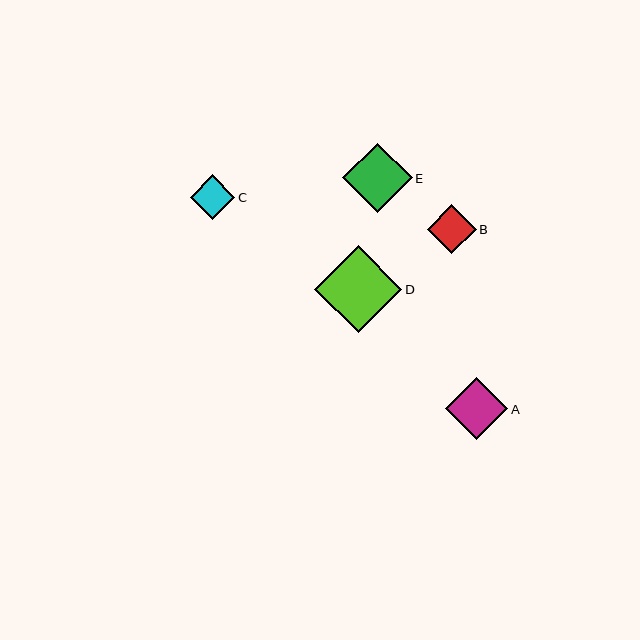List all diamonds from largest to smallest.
From largest to smallest: D, E, A, B, C.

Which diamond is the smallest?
Diamond C is the smallest with a size of approximately 45 pixels.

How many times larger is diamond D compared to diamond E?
Diamond D is approximately 1.3 times the size of diamond E.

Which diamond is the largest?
Diamond D is the largest with a size of approximately 87 pixels.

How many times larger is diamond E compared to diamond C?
Diamond E is approximately 1.6 times the size of diamond C.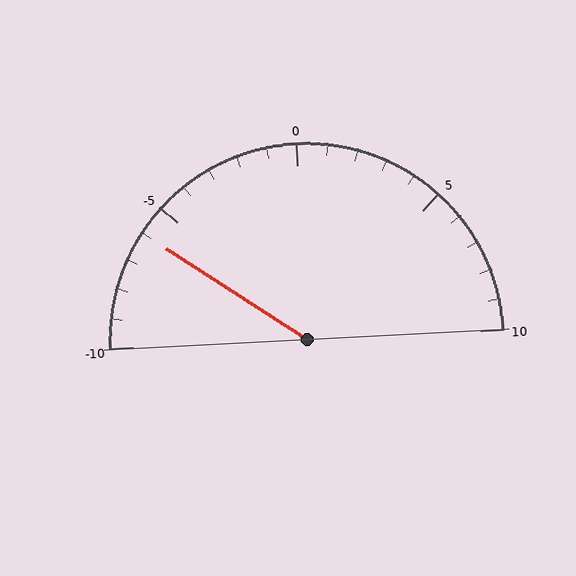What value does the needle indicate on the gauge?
The needle indicates approximately -6.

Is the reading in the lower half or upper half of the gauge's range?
The reading is in the lower half of the range (-10 to 10).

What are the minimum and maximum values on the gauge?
The gauge ranges from -10 to 10.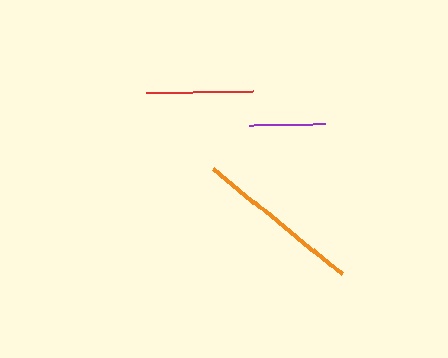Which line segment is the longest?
The orange line is the longest at approximately 166 pixels.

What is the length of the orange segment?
The orange segment is approximately 166 pixels long.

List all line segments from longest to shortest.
From longest to shortest: orange, red, purple.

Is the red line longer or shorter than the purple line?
The red line is longer than the purple line.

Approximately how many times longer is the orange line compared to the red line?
The orange line is approximately 1.6 times the length of the red line.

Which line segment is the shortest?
The purple line is the shortest at approximately 76 pixels.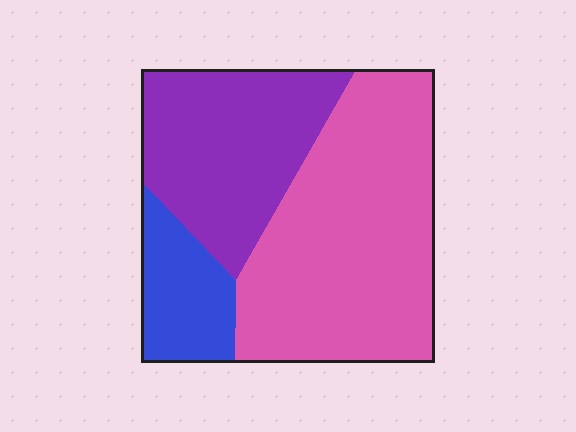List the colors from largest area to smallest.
From largest to smallest: pink, purple, blue.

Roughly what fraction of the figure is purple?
Purple covers 32% of the figure.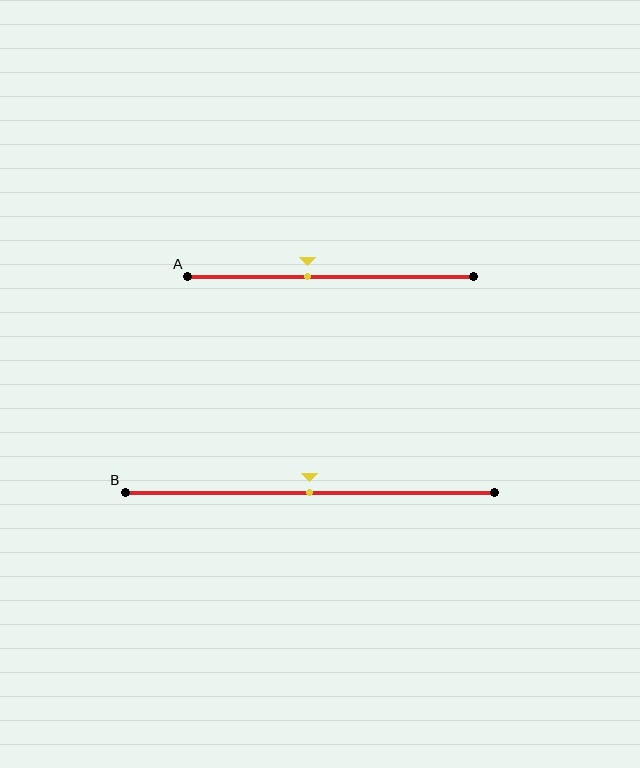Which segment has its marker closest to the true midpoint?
Segment B has its marker closest to the true midpoint.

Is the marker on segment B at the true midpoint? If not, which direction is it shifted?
Yes, the marker on segment B is at the true midpoint.